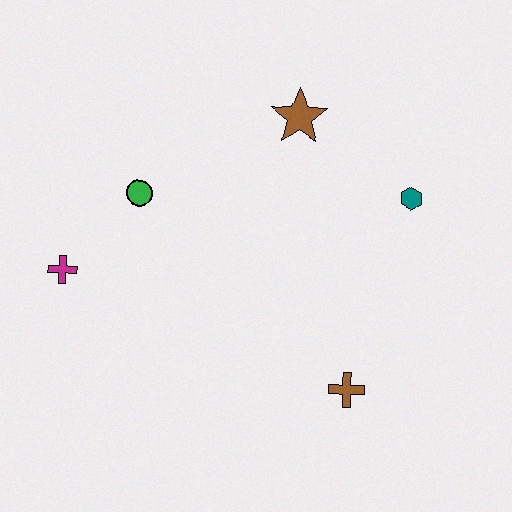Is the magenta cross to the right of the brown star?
No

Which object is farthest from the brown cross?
The magenta cross is farthest from the brown cross.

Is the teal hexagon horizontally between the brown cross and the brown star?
No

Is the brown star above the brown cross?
Yes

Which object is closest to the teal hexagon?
The brown star is closest to the teal hexagon.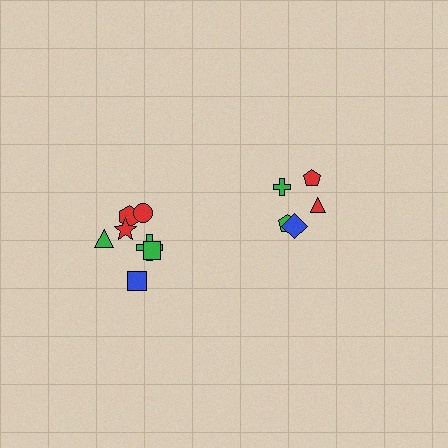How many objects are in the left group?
There are 7 objects.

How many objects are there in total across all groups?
There are 12 objects.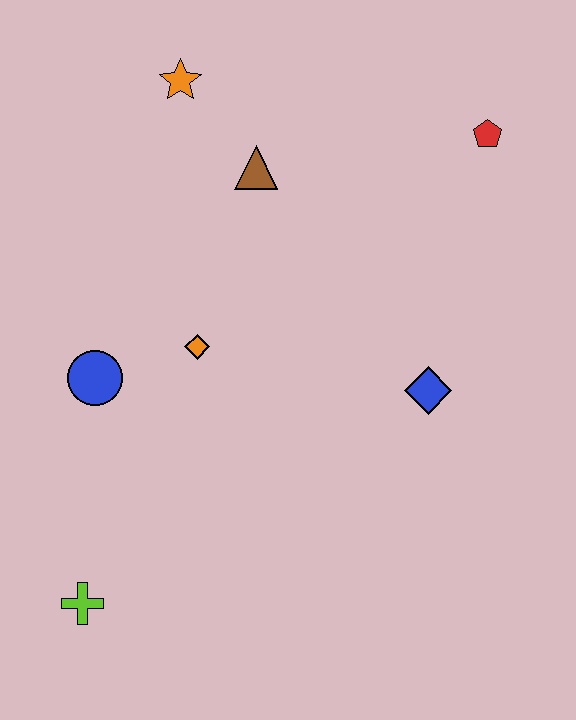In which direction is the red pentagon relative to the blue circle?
The red pentagon is to the right of the blue circle.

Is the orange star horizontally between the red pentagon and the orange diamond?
No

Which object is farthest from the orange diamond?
The red pentagon is farthest from the orange diamond.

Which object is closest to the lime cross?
The blue circle is closest to the lime cross.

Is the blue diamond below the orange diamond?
Yes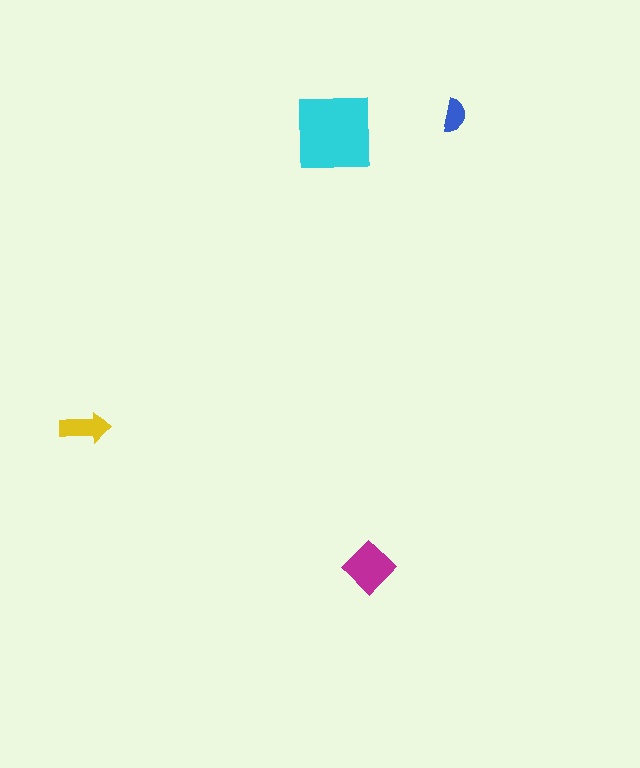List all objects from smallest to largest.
The blue semicircle, the yellow arrow, the magenta diamond, the cyan square.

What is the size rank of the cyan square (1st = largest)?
1st.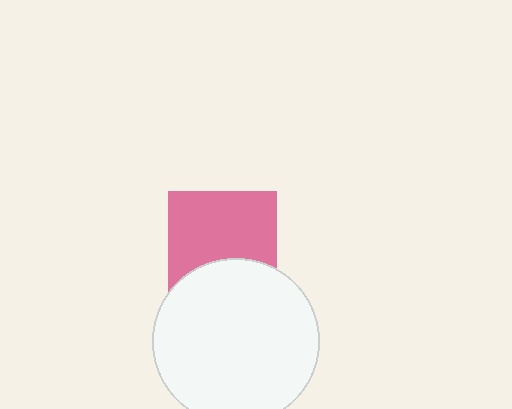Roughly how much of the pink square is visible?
Most of it is visible (roughly 69%).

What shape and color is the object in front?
The object in front is a white circle.